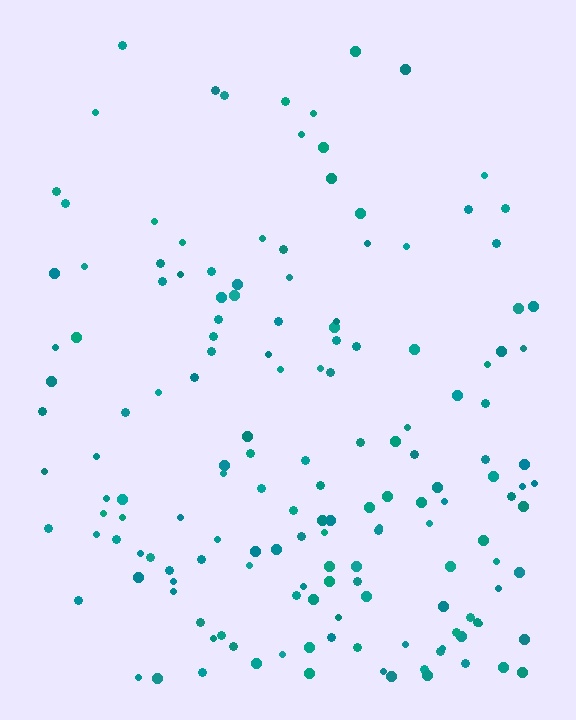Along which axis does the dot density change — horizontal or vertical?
Vertical.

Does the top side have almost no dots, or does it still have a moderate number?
Still a moderate number, just noticeably fewer than the bottom.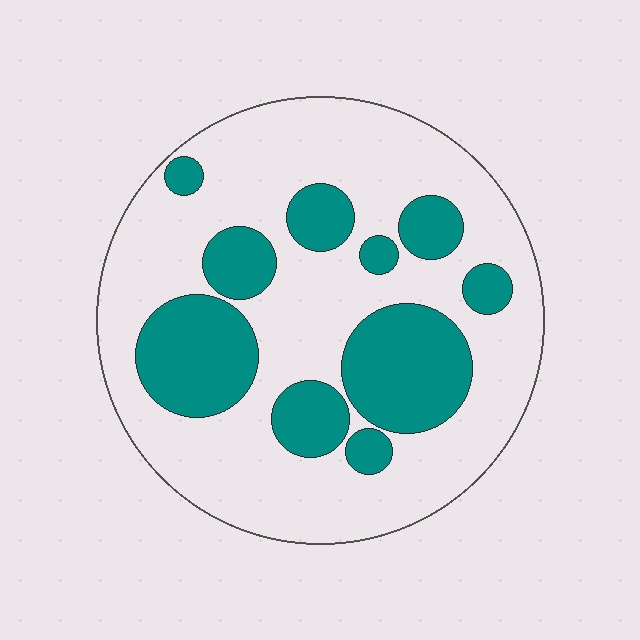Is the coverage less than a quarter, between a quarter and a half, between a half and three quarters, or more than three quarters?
Between a quarter and a half.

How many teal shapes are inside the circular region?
10.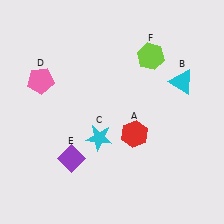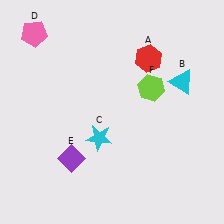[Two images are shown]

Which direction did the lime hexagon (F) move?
The lime hexagon (F) moved down.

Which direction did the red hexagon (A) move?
The red hexagon (A) moved up.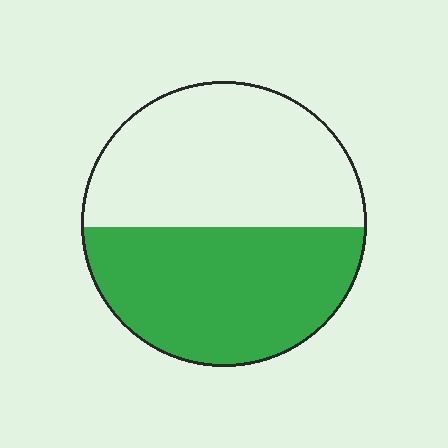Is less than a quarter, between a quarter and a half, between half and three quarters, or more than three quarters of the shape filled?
Between a quarter and a half.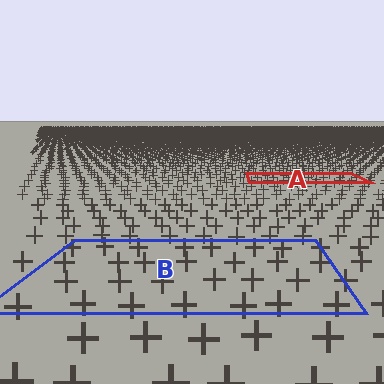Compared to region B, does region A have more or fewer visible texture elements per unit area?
Region A has more texture elements per unit area — they are packed more densely because it is farther away.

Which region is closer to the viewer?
Region B is closer. The texture elements there are larger and more spread out.